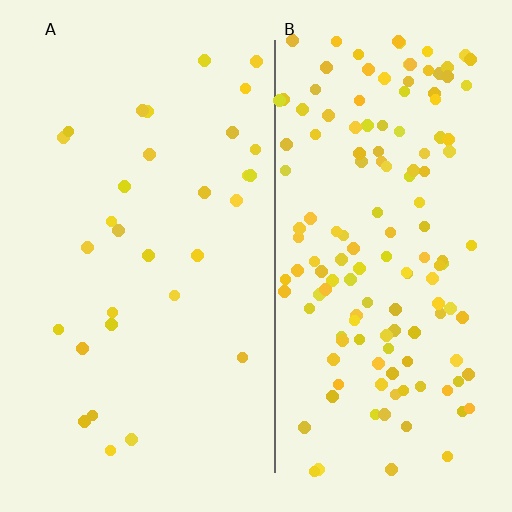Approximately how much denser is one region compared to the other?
Approximately 4.6× — region B over region A.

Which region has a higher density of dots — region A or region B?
B (the right).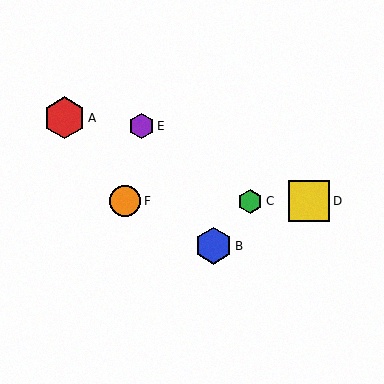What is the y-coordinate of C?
Object C is at y≈201.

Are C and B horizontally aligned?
No, C is at y≈201 and B is at y≈246.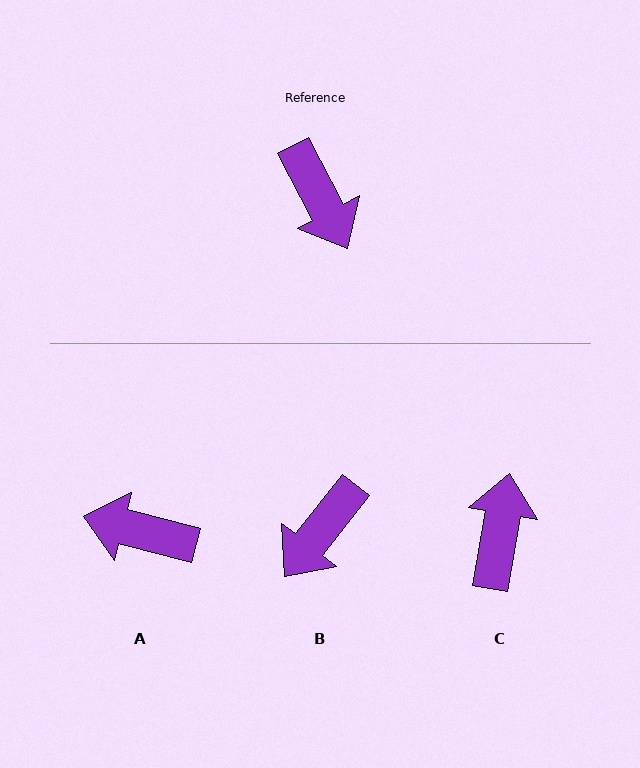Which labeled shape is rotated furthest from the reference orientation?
C, about 142 degrees away.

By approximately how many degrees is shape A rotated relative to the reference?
Approximately 133 degrees clockwise.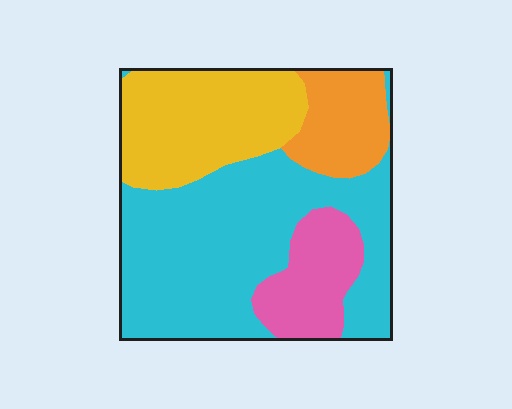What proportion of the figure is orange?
Orange covers 12% of the figure.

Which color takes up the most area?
Cyan, at roughly 50%.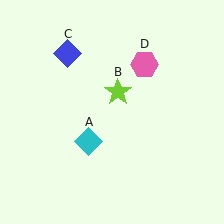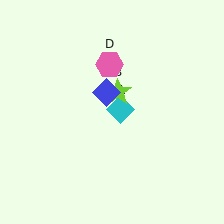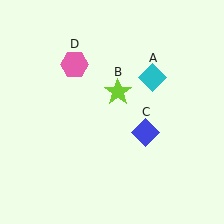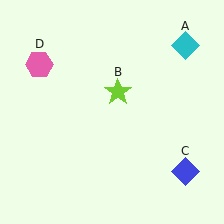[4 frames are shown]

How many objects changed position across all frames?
3 objects changed position: cyan diamond (object A), blue diamond (object C), pink hexagon (object D).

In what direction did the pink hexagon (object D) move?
The pink hexagon (object D) moved left.